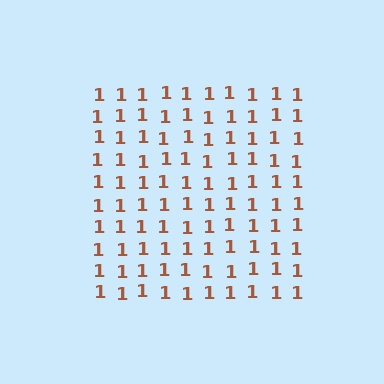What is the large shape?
The large shape is a square.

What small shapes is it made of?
It is made of small digit 1's.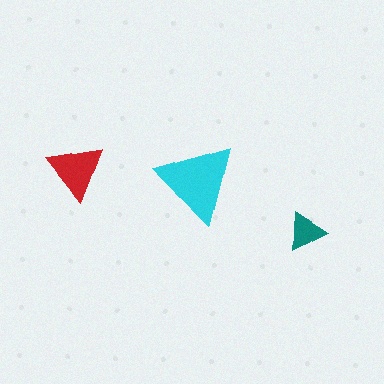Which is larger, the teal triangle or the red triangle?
The red one.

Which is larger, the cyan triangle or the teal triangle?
The cyan one.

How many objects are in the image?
There are 3 objects in the image.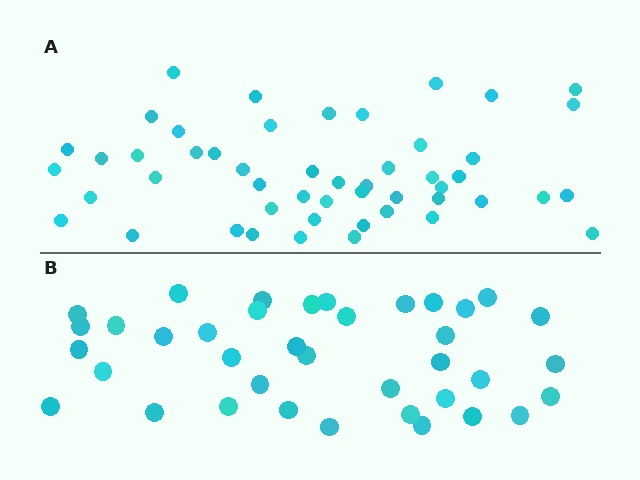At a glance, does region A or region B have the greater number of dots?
Region A (the top region) has more dots.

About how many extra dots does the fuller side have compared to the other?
Region A has roughly 12 or so more dots than region B.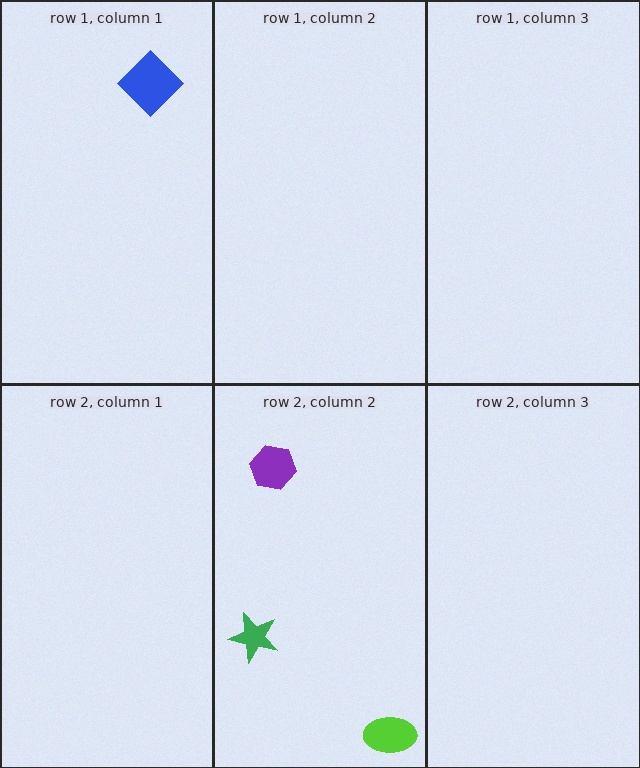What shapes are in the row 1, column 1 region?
The blue diamond.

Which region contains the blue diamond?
The row 1, column 1 region.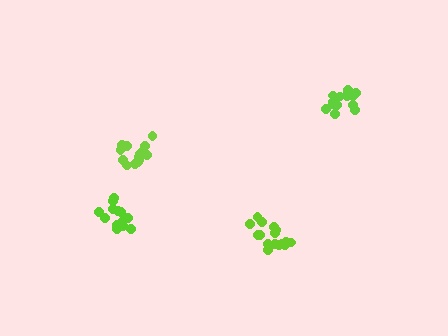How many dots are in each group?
Group 1: 14 dots, Group 2: 14 dots, Group 3: 14 dots, Group 4: 16 dots (58 total).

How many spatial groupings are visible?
There are 4 spatial groupings.